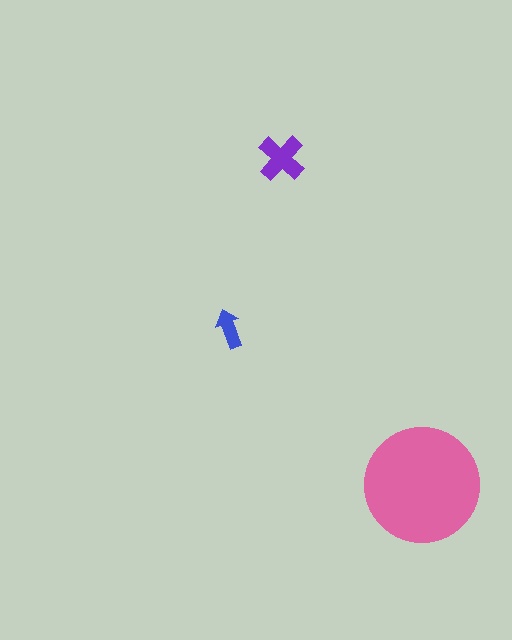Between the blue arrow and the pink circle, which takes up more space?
The pink circle.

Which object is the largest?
The pink circle.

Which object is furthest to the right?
The pink circle is rightmost.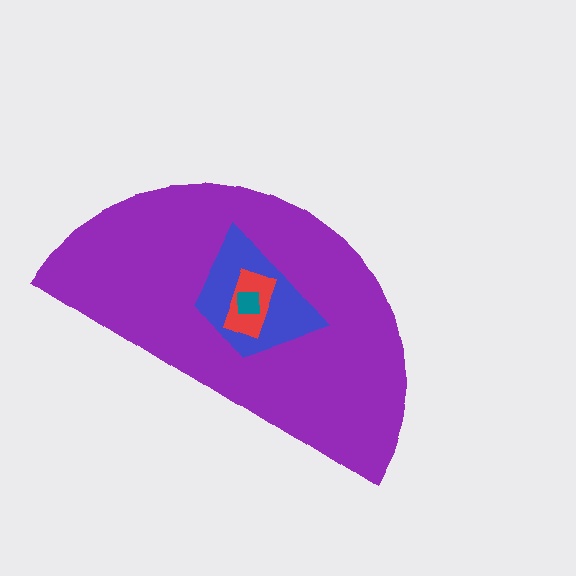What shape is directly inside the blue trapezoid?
The red rectangle.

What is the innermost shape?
The teal square.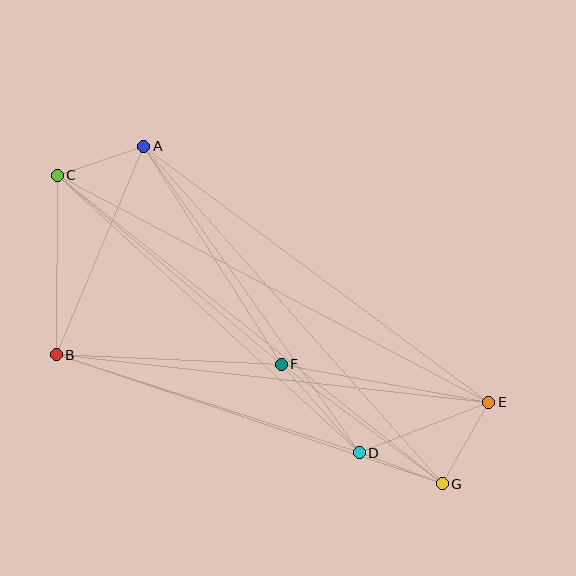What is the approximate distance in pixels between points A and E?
The distance between A and E is approximately 430 pixels.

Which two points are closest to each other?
Points D and G are closest to each other.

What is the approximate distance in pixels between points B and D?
The distance between B and D is approximately 319 pixels.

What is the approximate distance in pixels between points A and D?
The distance between A and D is approximately 375 pixels.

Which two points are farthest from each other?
Points C and G are farthest from each other.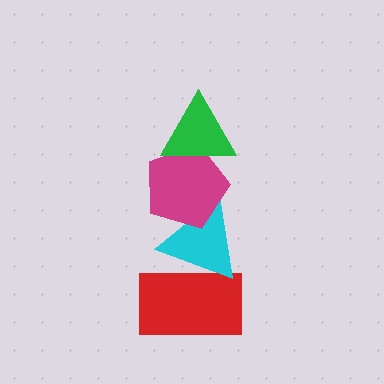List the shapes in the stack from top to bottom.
From top to bottom: the green triangle, the magenta pentagon, the cyan triangle, the red rectangle.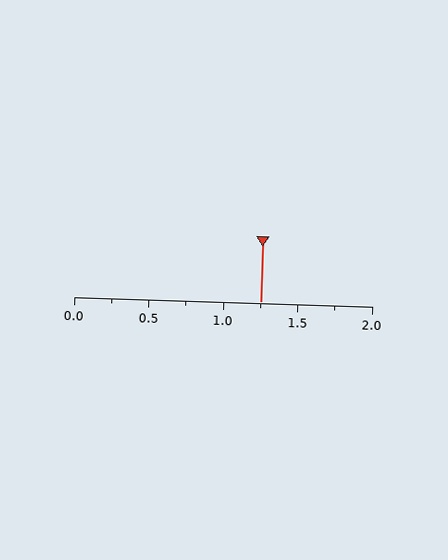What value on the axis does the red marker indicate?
The marker indicates approximately 1.25.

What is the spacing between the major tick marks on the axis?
The major ticks are spaced 0.5 apart.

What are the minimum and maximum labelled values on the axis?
The axis runs from 0.0 to 2.0.